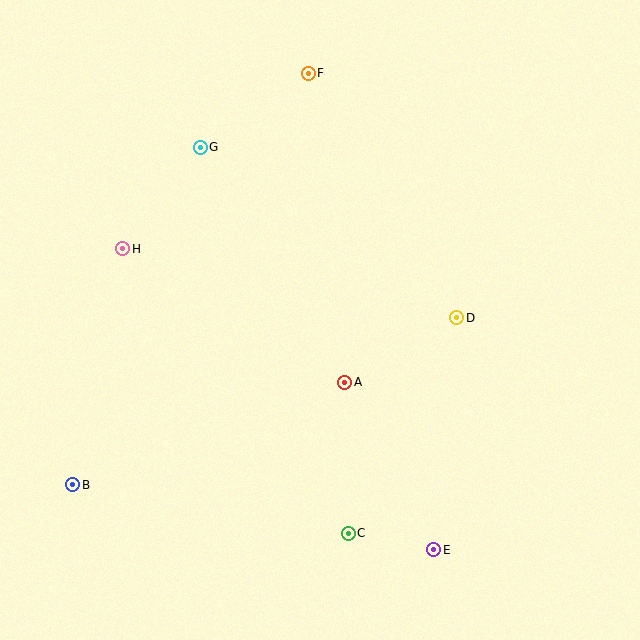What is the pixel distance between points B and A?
The distance between B and A is 291 pixels.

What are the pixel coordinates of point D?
Point D is at (457, 318).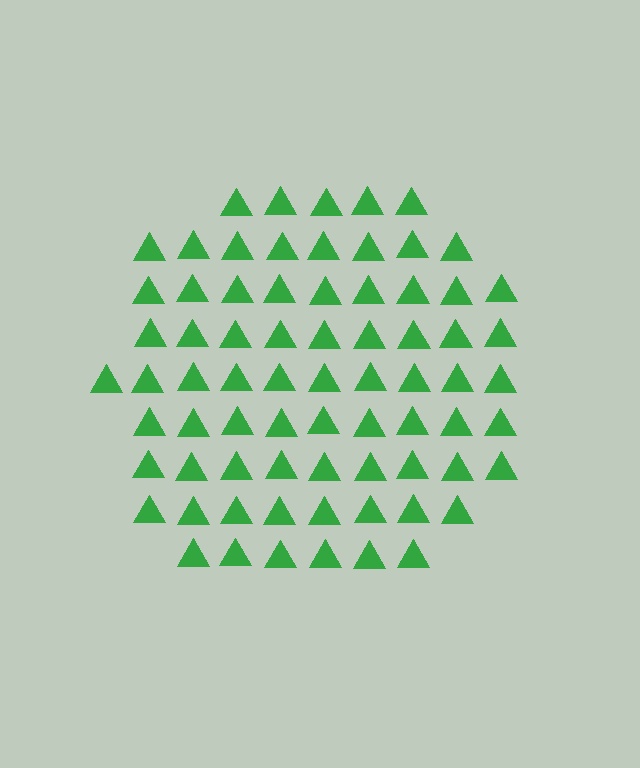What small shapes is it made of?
It is made of small triangles.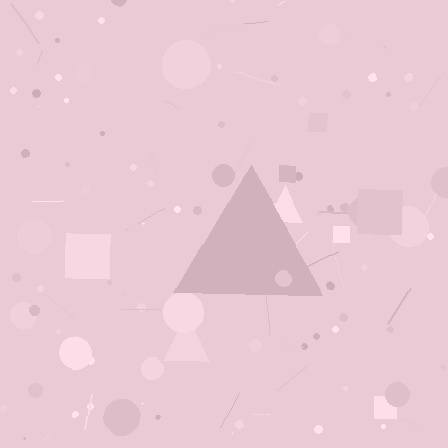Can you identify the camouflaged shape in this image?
The camouflaged shape is a triangle.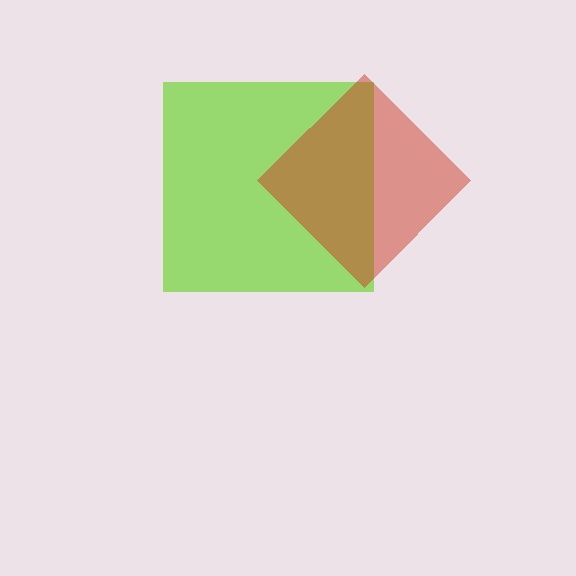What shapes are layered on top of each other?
The layered shapes are: a lime square, a red diamond.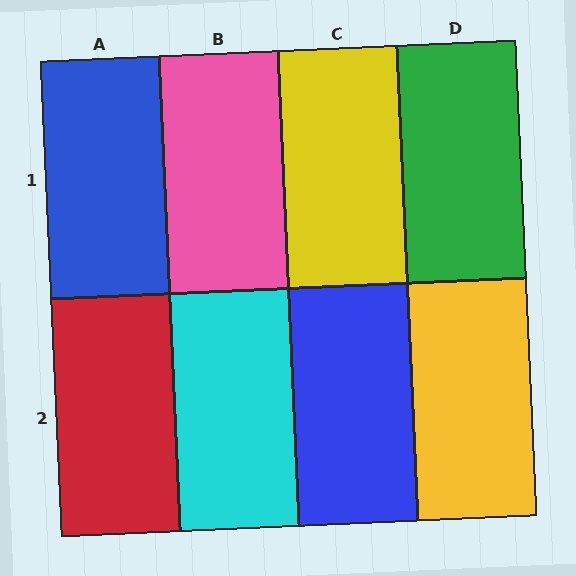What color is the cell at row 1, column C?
Yellow.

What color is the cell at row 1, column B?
Pink.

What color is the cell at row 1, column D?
Green.